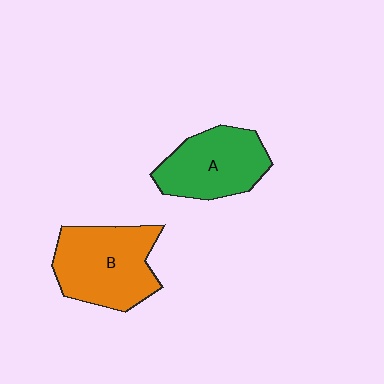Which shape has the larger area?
Shape B (orange).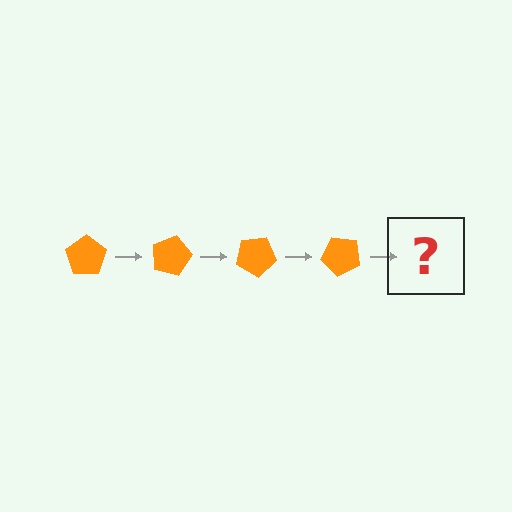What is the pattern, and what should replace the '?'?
The pattern is that the pentagon rotates 15 degrees each step. The '?' should be an orange pentagon rotated 60 degrees.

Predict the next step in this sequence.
The next step is an orange pentagon rotated 60 degrees.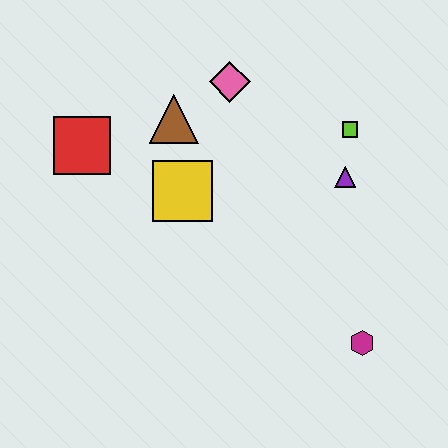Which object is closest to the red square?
The brown triangle is closest to the red square.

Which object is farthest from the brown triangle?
The magenta hexagon is farthest from the brown triangle.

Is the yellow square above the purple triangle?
No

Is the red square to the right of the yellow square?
No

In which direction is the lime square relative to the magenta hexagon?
The lime square is above the magenta hexagon.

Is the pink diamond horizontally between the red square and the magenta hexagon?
Yes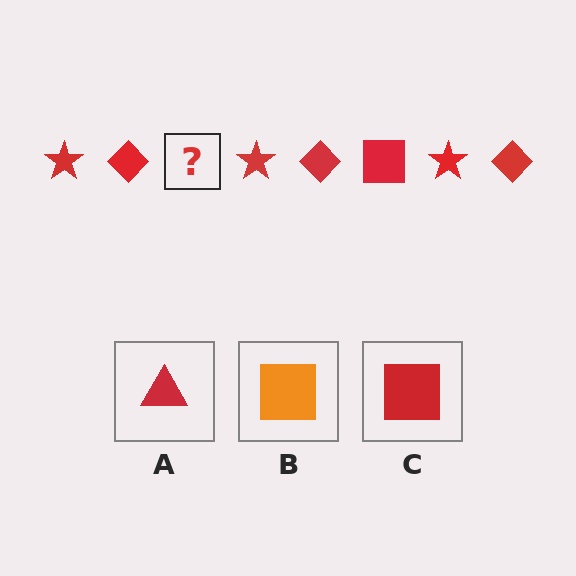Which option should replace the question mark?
Option C.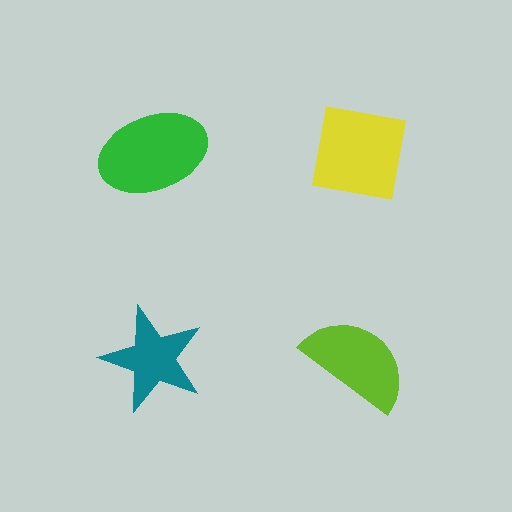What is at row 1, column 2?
A yellow square.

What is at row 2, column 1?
A teal star.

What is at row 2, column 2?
A lime semicircle.